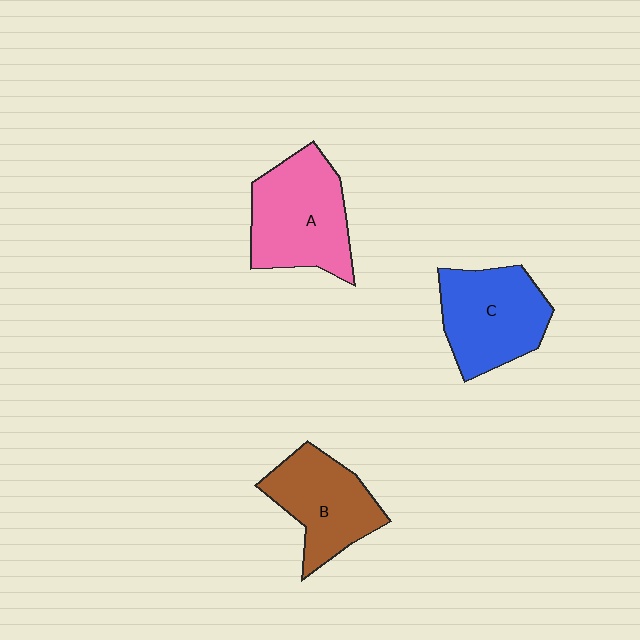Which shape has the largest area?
Shape A (pink).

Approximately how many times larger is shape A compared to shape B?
Approximately 1.2 times.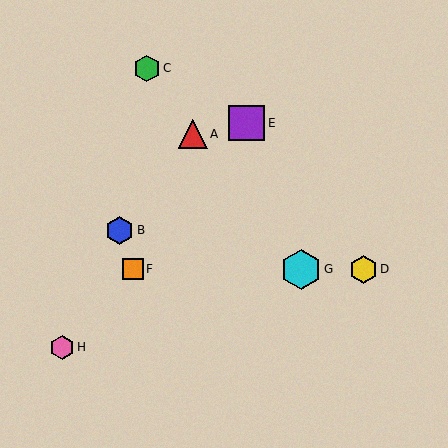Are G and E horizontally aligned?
No, G is at y≈269 and E is at y≈123.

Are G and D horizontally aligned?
Yes, both are at y≈269.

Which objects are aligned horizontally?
Objects D, F, G are aligned horizontally.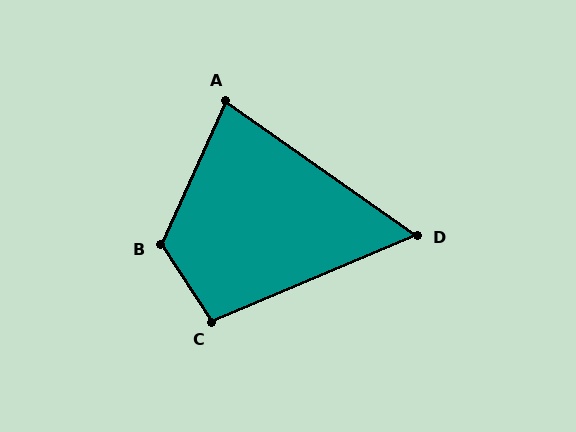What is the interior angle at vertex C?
Approximately 101 degrees (obtuse).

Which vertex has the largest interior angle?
B, at approximately 122 degrees.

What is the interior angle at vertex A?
Approximately 79 degrees (acute).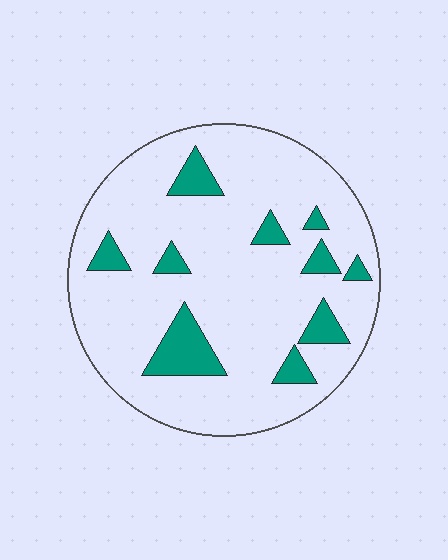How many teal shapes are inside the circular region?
10.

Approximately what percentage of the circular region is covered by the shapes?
Approximately 15%.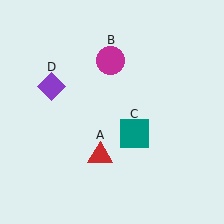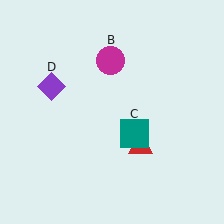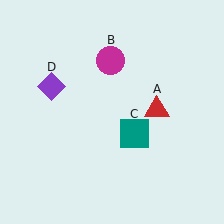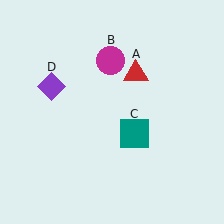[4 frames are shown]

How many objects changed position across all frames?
1 object changed position: red triangle (object A).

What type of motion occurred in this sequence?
The red triangle (object A) rotated counterclockwise around the center of the scene.